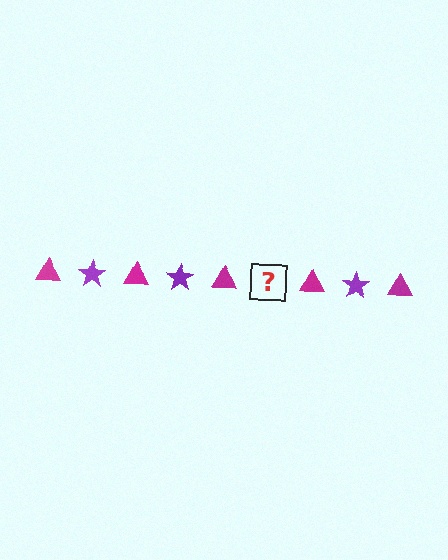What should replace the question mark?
The question mark should be replaced with a purple star.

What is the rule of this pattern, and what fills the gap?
The rule is that the pattern alternates between magenta triangle and purple star. The gap should be filled with a purple star.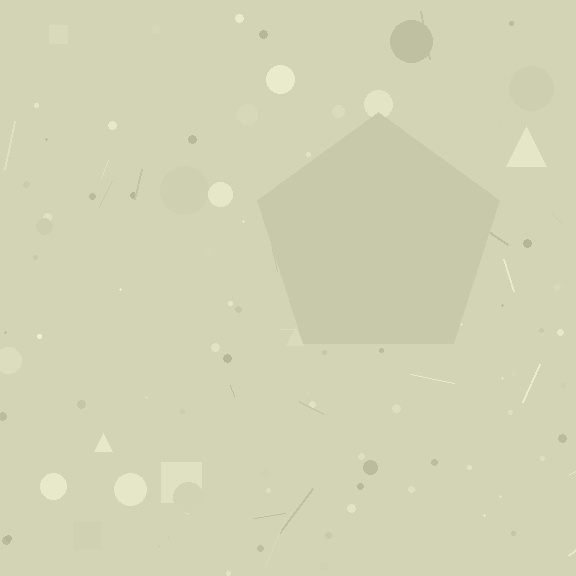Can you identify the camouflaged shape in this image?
The camouflaged shape is a pentagon.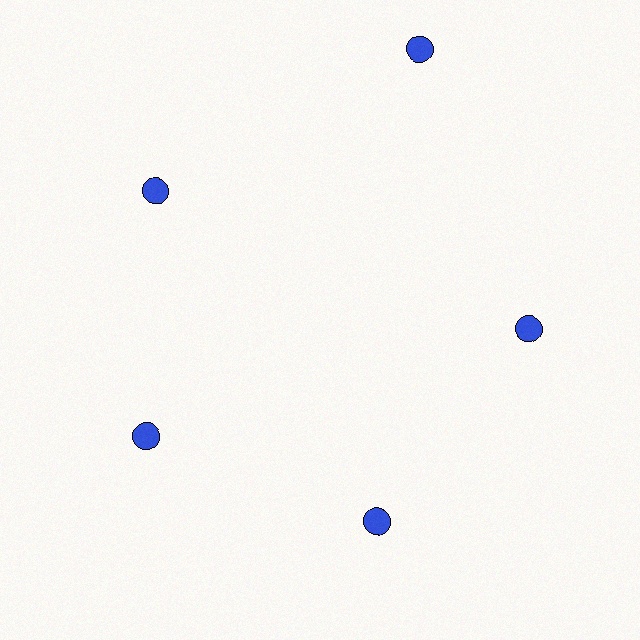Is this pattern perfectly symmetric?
No. The 5 blue circles are arranged in a ring, but one element near the 1 o'clock position is pushed outward from the center, breaking the 5-fold rotational symmetry.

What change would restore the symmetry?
The symmetry would be restored by moving it inward, back onto the ring so that all 5 circles sit at equal angles and equal distance from the center.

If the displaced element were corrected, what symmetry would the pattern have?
It would have 5-fold rotational symmetry — the pattern would map onto itself every 72 degrees.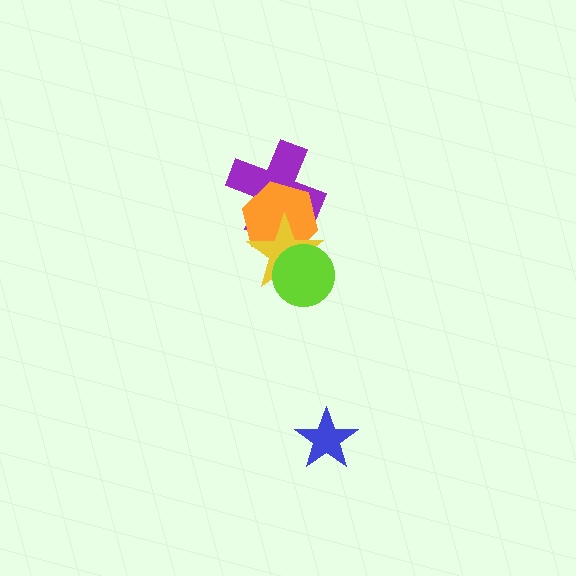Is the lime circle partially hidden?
No, no other shape covers it.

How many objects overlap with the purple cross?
2 objects overlap with the purple cross.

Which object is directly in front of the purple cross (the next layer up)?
The orange hexagon is directly in front of the purple cross.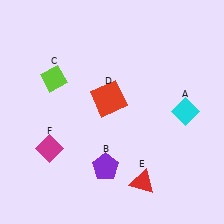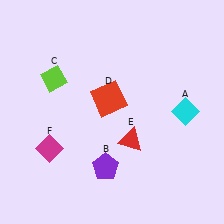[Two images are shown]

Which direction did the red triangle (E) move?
The red triangle (E) moved up.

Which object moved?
The red triangle (E) moved up.